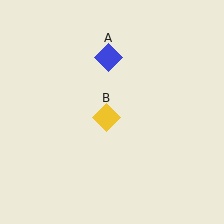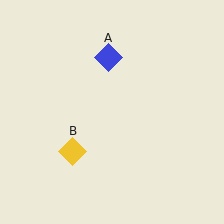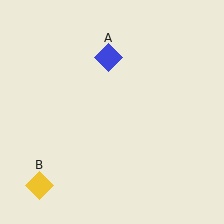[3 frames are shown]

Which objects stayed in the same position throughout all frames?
Blue diamond (object A) remained stationary.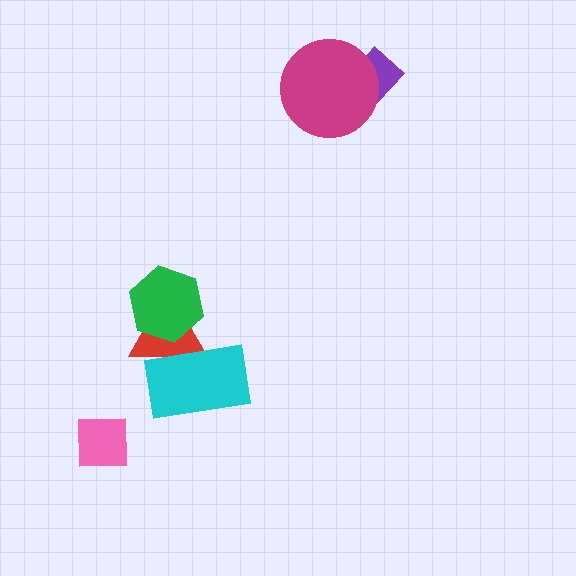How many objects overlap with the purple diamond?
1 object overlaps with the purple diamond.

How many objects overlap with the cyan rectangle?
1 object overlaps with the cyan rectangle.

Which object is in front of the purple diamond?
The magenta circle is in front of the purple diamond.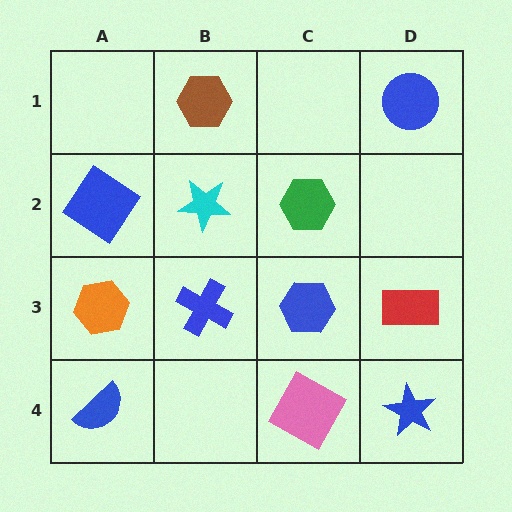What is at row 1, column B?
A brown hexagon.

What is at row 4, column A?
A blue semicircle.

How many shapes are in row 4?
3 shapes.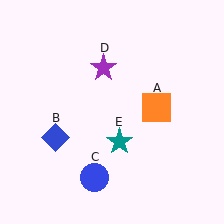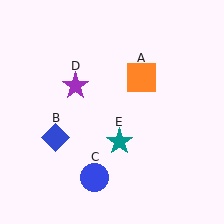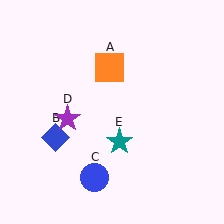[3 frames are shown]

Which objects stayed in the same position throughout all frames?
Blue diamond (object B) and blue circle (object C) and teal star (object E) remained stationary.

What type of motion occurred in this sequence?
The orange square (object A), purple star (object D) rotated counterclockwise around the center of the scene.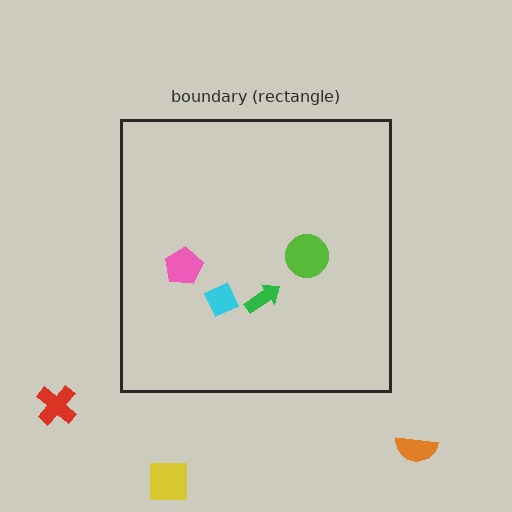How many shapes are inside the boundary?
4 inside, 3 outside.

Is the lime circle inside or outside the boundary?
Inside.